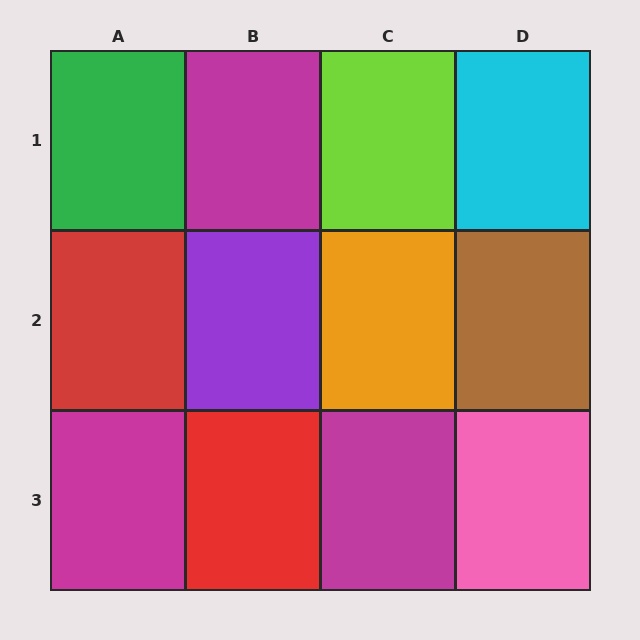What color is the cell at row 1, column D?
Cyan.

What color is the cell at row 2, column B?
Purple.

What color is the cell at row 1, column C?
Lime.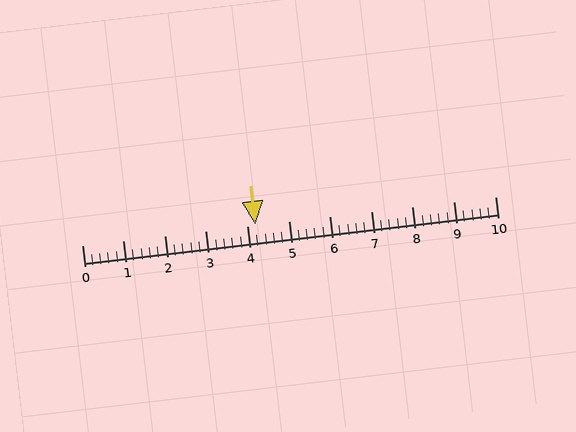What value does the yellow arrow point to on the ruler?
The yellow arrow points to approximately 4.2.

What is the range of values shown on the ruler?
The ruler shows values from 0 to 10.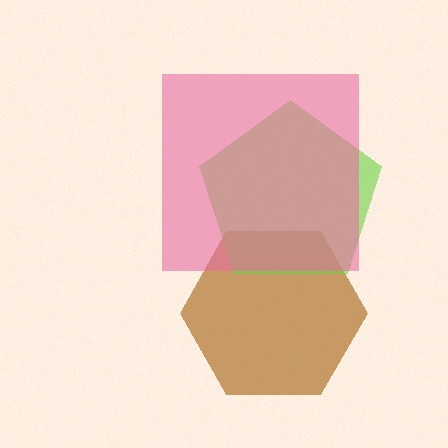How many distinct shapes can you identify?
There are 3 distinct shapes: a brown hexagon, a lime pentagon, a pink square.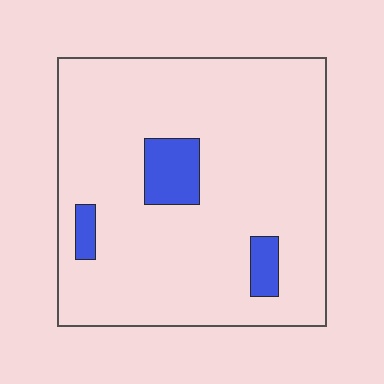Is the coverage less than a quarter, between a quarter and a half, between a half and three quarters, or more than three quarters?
Less than a quarter.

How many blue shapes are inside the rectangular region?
3.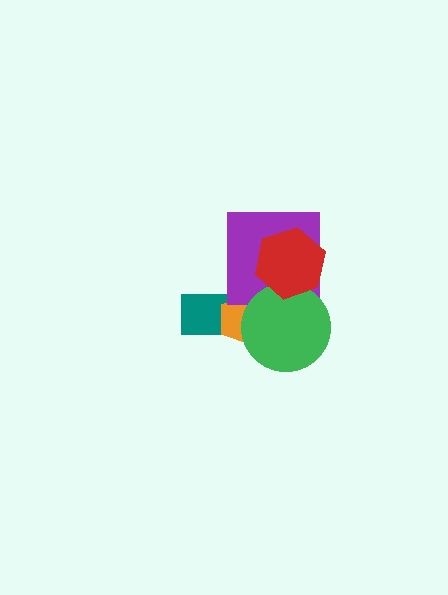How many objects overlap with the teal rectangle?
1 object overlaps with the teal rectangle.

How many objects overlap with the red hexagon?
2 objects overlap with the red hexagon.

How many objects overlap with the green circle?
3 objects overlap with the green circle.